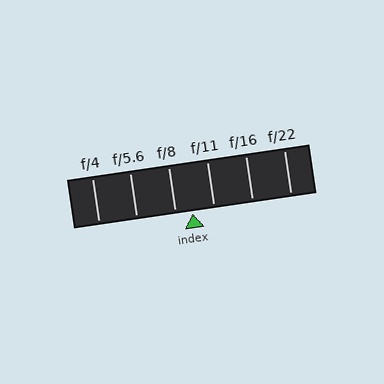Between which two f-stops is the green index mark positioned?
The index mark is between f/8 and f/11.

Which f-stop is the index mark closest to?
The index mark is closest to f/8.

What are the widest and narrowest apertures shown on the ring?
The widest aperture shown is f/4 and the narrowest is f/22.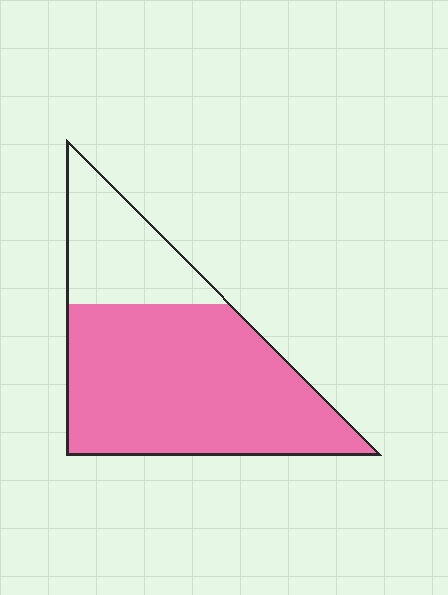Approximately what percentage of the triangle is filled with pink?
Approximately 75%.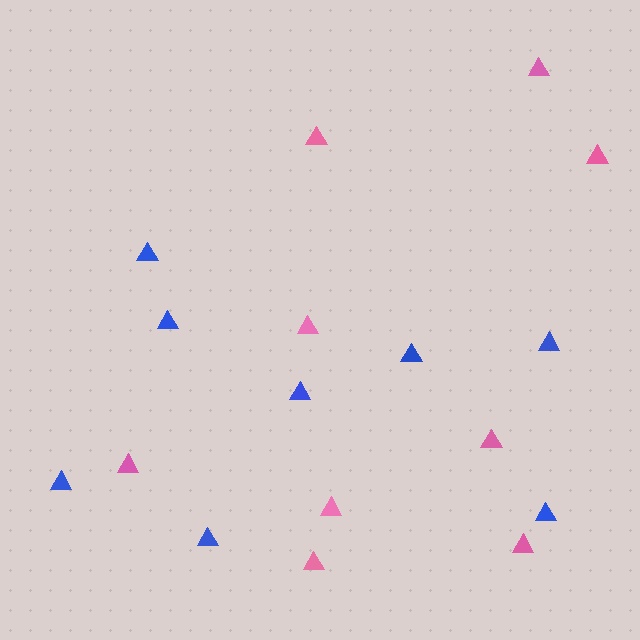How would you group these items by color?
There are 2 groups: one group of pink triangles (9) and one group of blue triangles (8).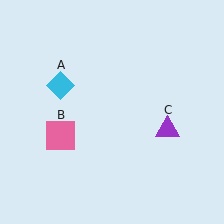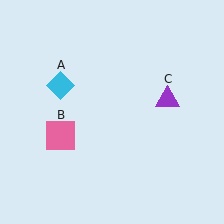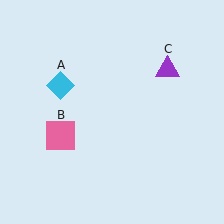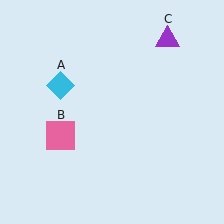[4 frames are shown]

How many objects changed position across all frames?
1 object changed position: purple triangle (object C).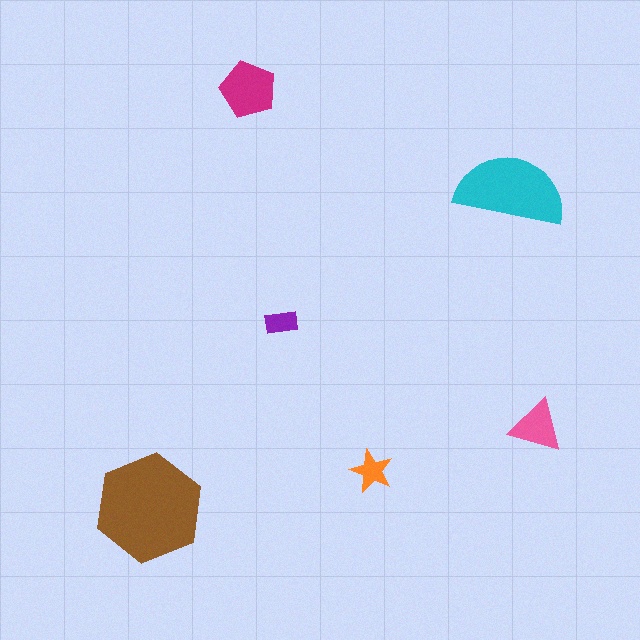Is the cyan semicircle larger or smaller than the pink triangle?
Larger.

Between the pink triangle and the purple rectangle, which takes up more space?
The pink triangle.